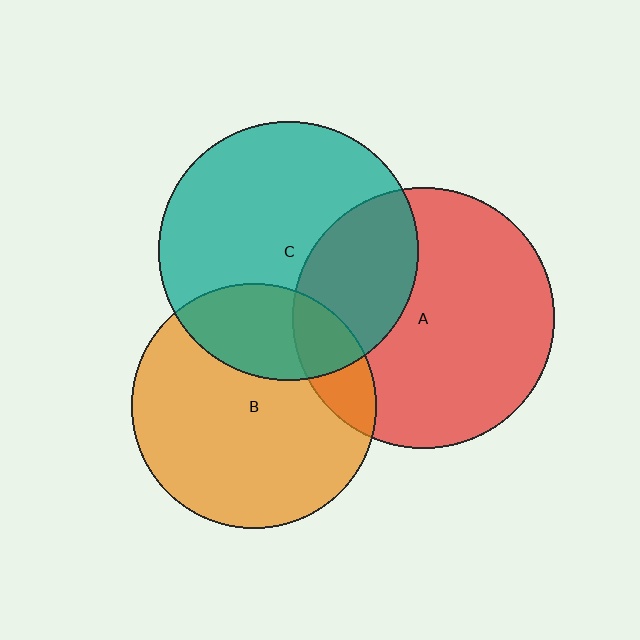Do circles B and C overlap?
Yes.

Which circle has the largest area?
Circle A (red).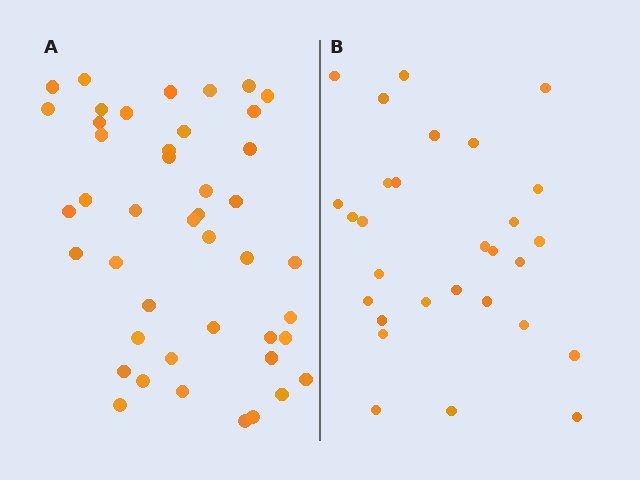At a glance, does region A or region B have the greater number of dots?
Region A (the left region) has more dots.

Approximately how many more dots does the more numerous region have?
Region A has approximately 15 more dots than region B.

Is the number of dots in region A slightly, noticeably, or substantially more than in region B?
Region A has substantially more. The ratio is roughly 1.5 to 1.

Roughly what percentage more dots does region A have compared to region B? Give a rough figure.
About 50% more.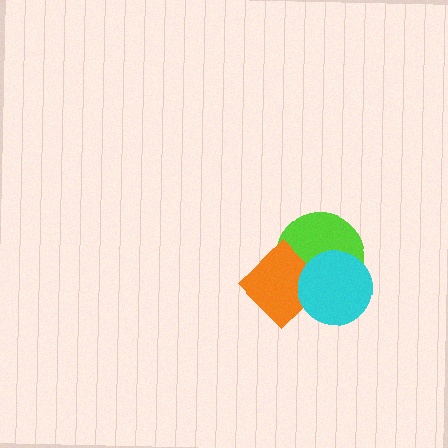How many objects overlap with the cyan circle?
2 objects overlap with the cyan circle.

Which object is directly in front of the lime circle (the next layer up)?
The orange diamond is directly in front of the lime circle.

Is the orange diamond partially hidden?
Yes, it is partially covered by another shape.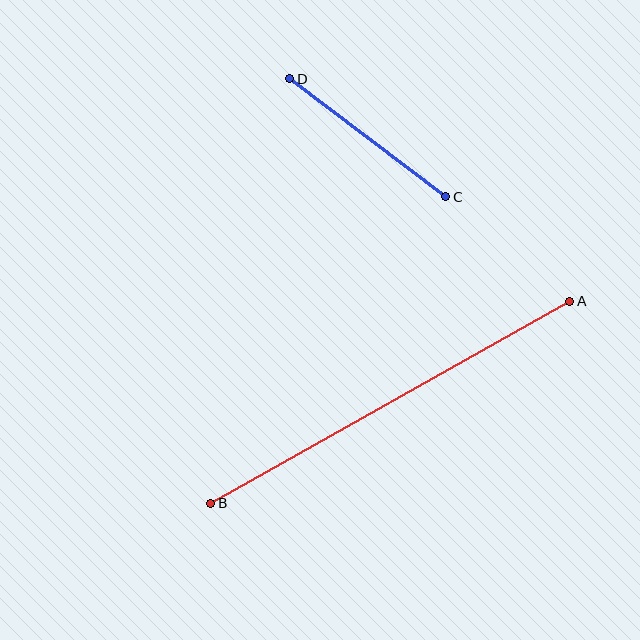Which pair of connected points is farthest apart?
Points A and B are farthest apart.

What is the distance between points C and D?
The distance is approximately 196 pixels.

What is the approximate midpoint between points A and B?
The midpoint is at approximately (390, 402) pixels.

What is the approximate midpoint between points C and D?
The midpoint is at approximately (368, 138) pixels.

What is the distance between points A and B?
The distance is approximately 412 pixels.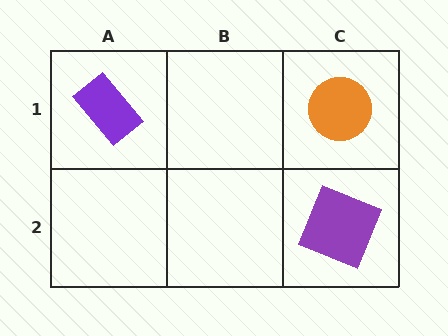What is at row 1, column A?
A purple rectangle.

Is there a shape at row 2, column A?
No, that cell is empty.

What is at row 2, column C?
A purple square.